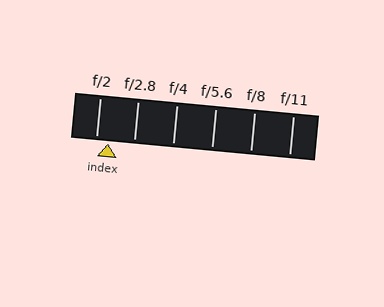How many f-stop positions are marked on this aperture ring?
There are 6 f-stop positions marked.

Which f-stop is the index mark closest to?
The index mark is closest to f/2.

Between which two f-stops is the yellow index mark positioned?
The index mark is between f/2 and f/2.8.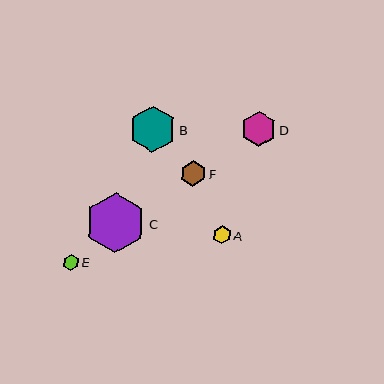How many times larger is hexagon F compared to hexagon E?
Hexagon F is approximately 1.6 times the size of hexagon E.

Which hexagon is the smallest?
Hexagon E is the smallest with a size of approximately 16 pixels.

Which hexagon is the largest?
Hexagon C is the largest with a size of approximately 60 pixels.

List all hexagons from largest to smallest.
From largest to smallest: C, B, D, F, A, E.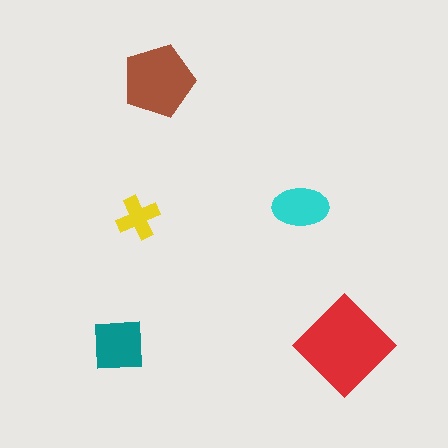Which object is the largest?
The red diamond.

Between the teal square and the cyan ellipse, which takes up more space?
The teal square.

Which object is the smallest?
The yellow cross.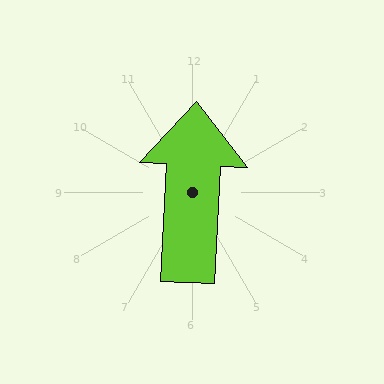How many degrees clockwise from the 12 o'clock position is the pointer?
Approximately 3 degrees.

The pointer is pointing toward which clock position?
Roughly 12 o'clock.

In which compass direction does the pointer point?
North.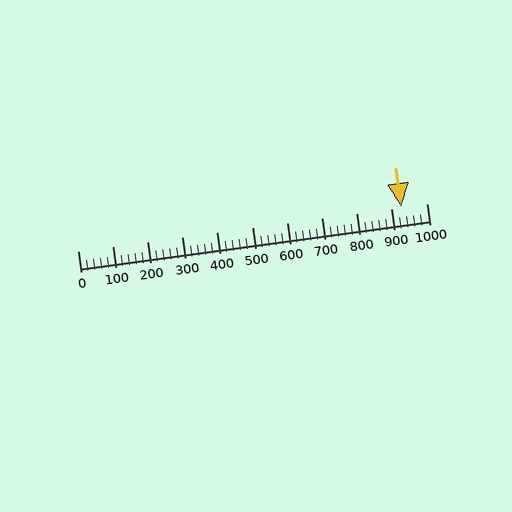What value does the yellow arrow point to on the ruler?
The yellow arrow points to approximately 927.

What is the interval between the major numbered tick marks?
The major tick marks are spaced 100 units apart.